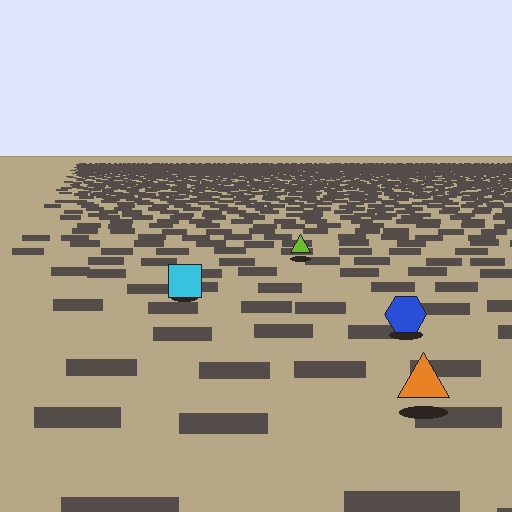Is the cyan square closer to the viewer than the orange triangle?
No. The orange triangle is closer — you can tell from the texture gradient: the ground texture is coarser near it.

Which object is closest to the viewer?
The orange triangle is closest. The texture marks near it are larger and more spread out.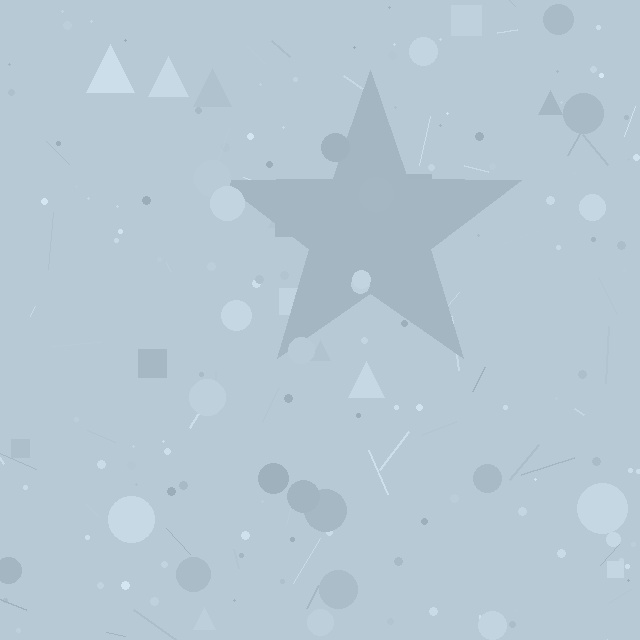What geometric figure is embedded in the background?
A star is embedded in the background.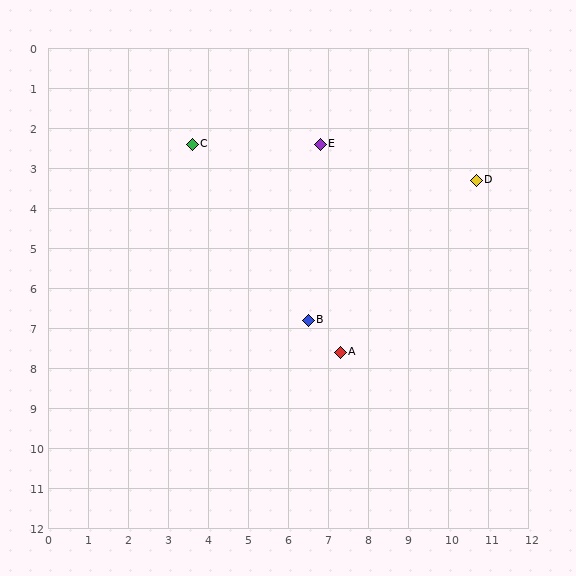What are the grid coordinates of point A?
Point A is at approximately (7.3, 7.6).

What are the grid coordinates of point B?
Point B is at approximately (6.5, 6.8).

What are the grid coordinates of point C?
Point C is at approximately (3.6, 2.4).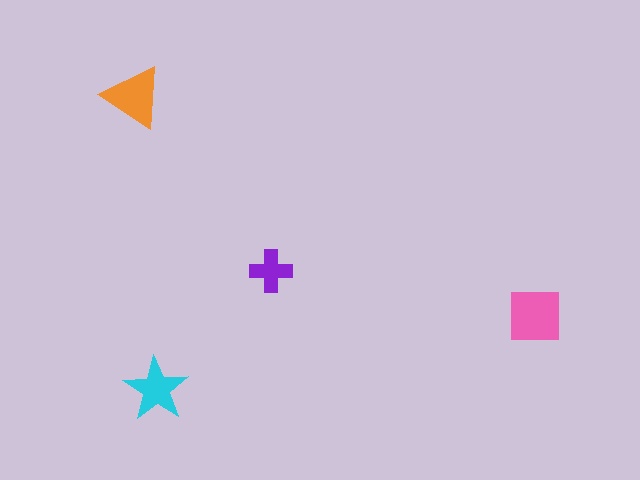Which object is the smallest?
The purple cross.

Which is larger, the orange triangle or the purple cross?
The orange triangle.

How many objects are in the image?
There are 4 objects in the image.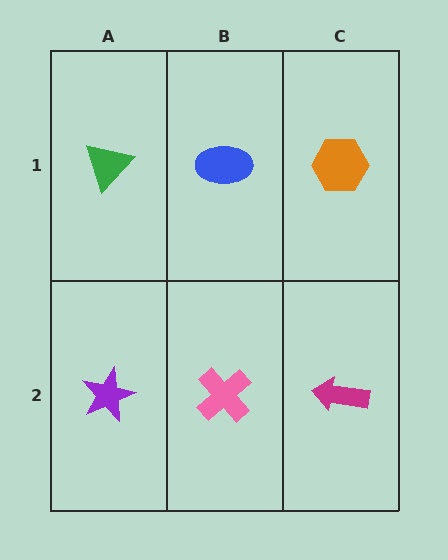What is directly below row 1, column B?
A pink cross.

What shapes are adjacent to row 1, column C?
A magenta arrow (row 2, column C), a blue ellipse (row 1, column B).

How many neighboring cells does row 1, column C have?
2.